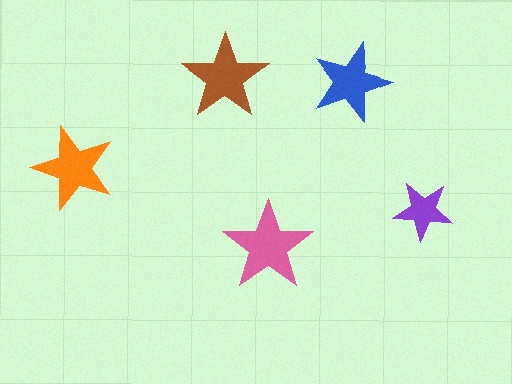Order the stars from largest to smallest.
the pink one, the brown one, the orange one, the blue one, the purple one.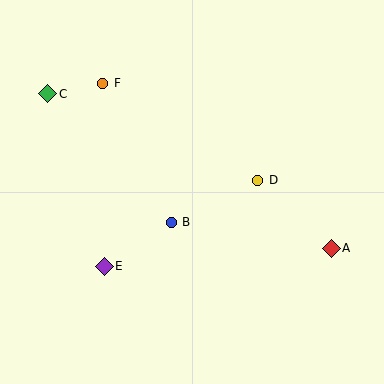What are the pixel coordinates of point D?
Point D is at (258, 180).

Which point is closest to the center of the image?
Point B at (171, 222) is closest to the center.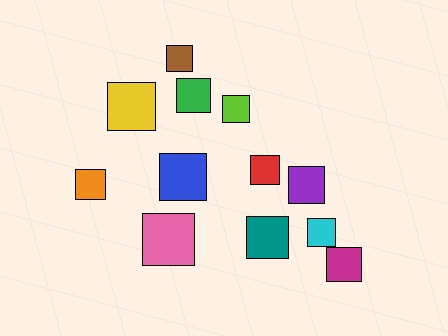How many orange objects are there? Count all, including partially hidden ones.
There is 1 orange object.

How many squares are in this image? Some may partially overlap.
There are 12 squares.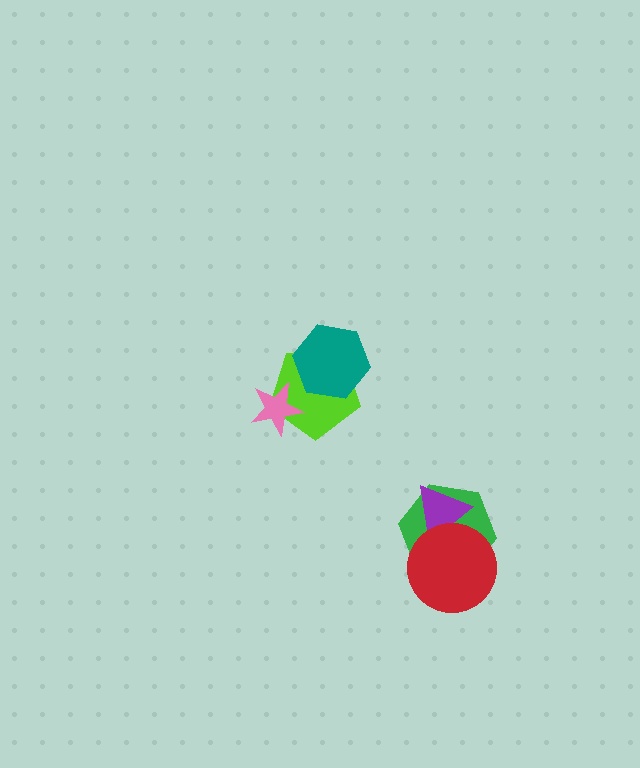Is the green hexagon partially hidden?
Yes, it is partially covered by another shape.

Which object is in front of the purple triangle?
The red circle is in front of the purple triangle.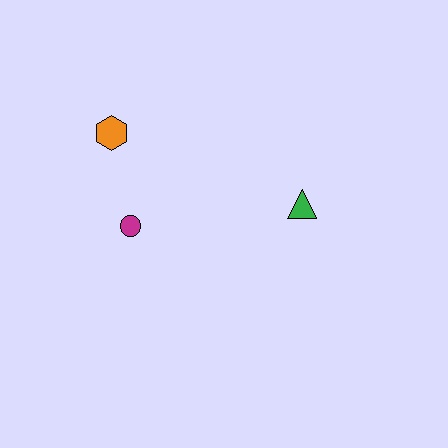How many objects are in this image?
There are 3 objects.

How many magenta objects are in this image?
There is 1 magenta object.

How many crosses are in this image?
There are no crosses.